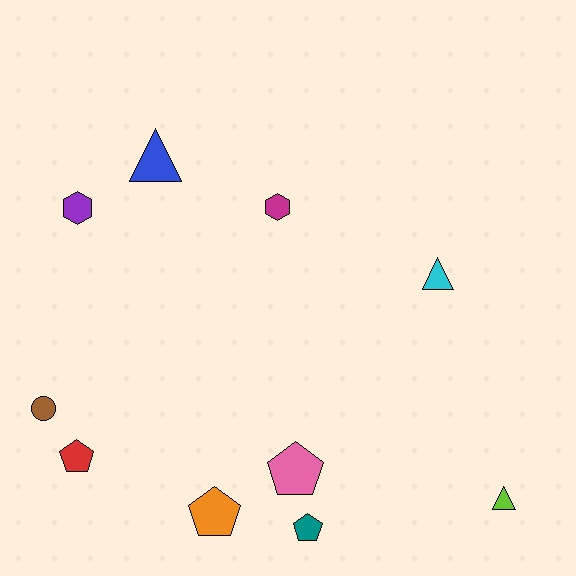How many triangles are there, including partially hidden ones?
There are 3 triangles.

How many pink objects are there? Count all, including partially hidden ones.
There is 1 pink object.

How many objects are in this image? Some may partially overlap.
There are 10 objects.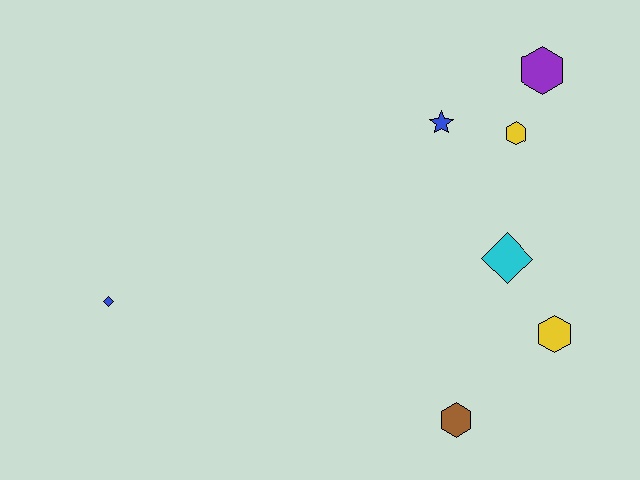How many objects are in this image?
There are 7 objects.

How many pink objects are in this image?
There are no pink objects.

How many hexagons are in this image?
There are 4 hexagons.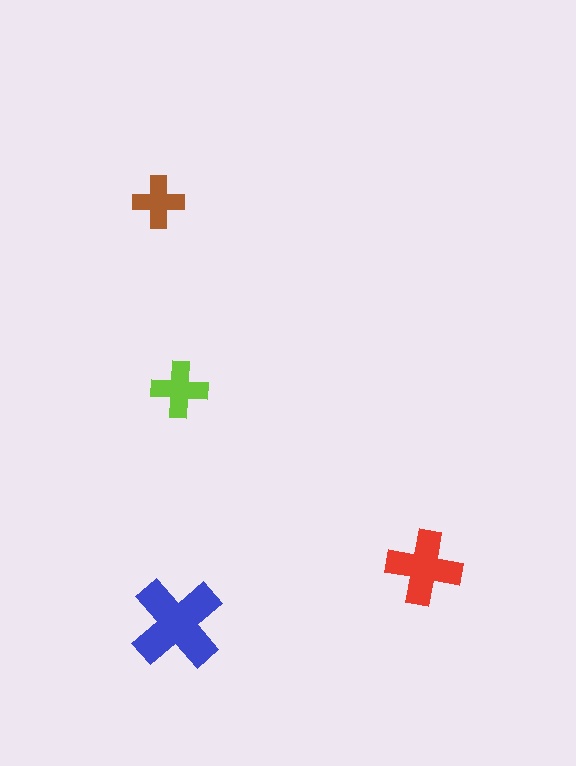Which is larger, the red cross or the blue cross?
The blue one.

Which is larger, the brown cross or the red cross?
The red one.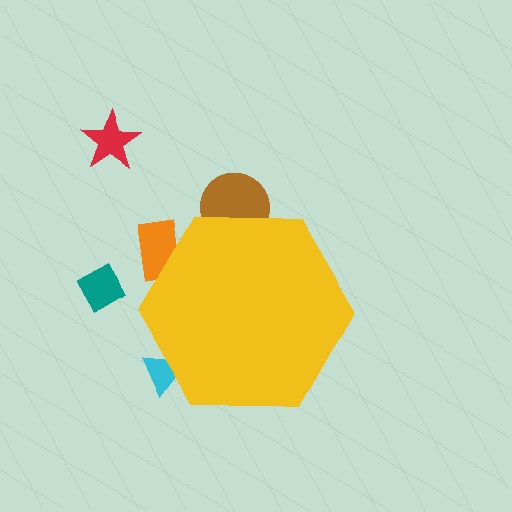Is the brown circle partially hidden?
Yes, the brown circle is partially hidden behind the yellow hexagon.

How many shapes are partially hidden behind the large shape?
3 shapes are partially hidden.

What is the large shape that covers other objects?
A yellow hexagon.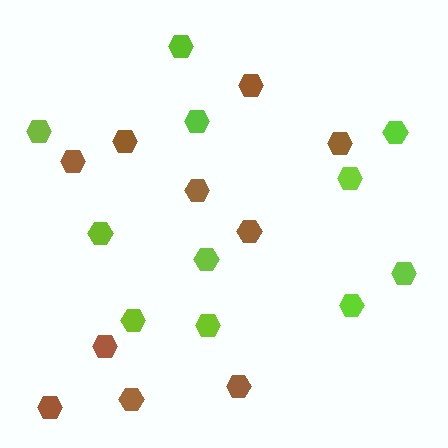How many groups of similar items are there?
There are 2 groups: one group of lime hexagons (11) and one group of brown hexagons (10).